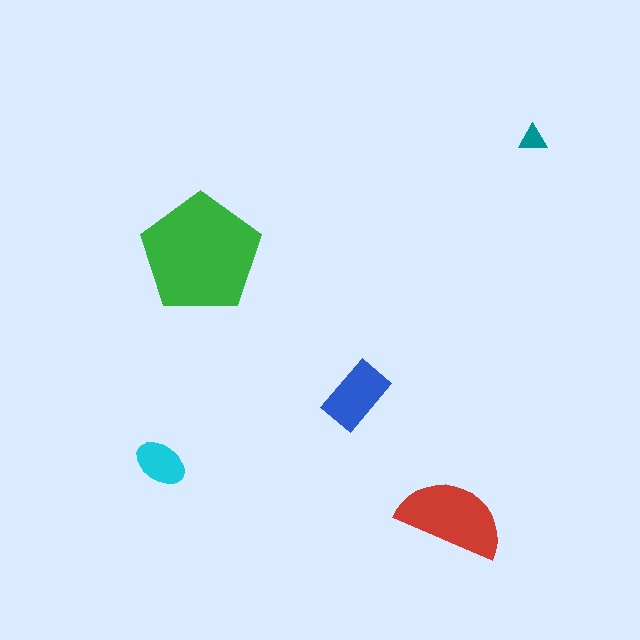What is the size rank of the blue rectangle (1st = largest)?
3rd.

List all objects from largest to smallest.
The green pentagon, the red semicircle, the blue rectangle, the cyan ellipse, the teal triangle.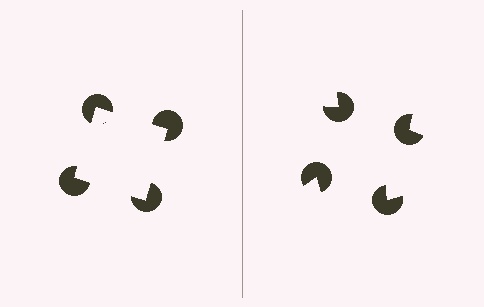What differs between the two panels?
The pac-man discs are positioned identically on both sides; only the wedge orientations differ. On the left they align to a square; on the right they are misaligned.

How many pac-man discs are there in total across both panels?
8 — 4 on each side.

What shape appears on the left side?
An illusory square.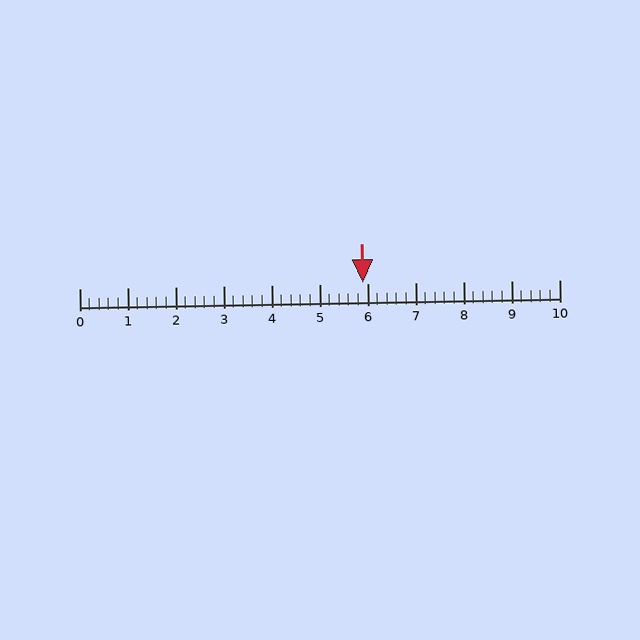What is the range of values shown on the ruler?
The ruler shows values from 0 to 10.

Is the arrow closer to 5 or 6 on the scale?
The arrow is closer to 6.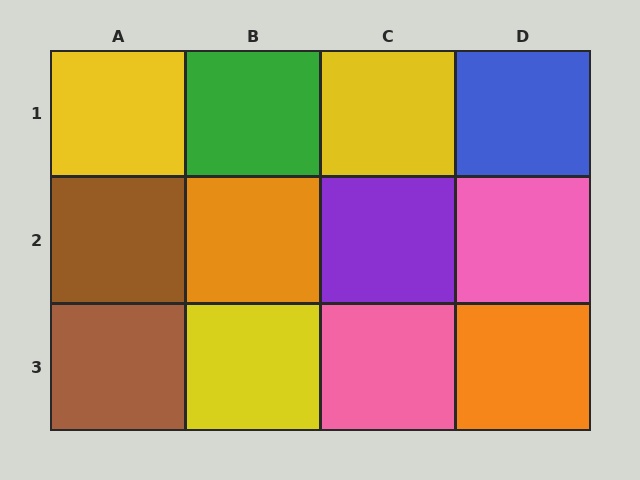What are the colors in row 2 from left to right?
Brown, orange, purple, pink.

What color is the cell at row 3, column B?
Yellow.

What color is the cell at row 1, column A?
Yellow.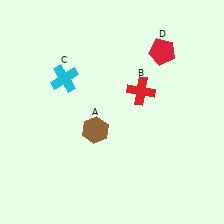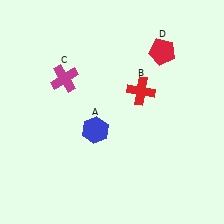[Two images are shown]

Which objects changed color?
A changed from brown to blue. C changed from cyan to magenta.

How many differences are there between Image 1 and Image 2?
There are 2 differences between the two images.